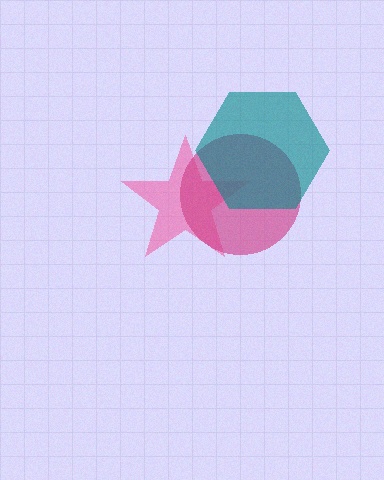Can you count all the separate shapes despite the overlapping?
Yes, there are 3 separate shapes.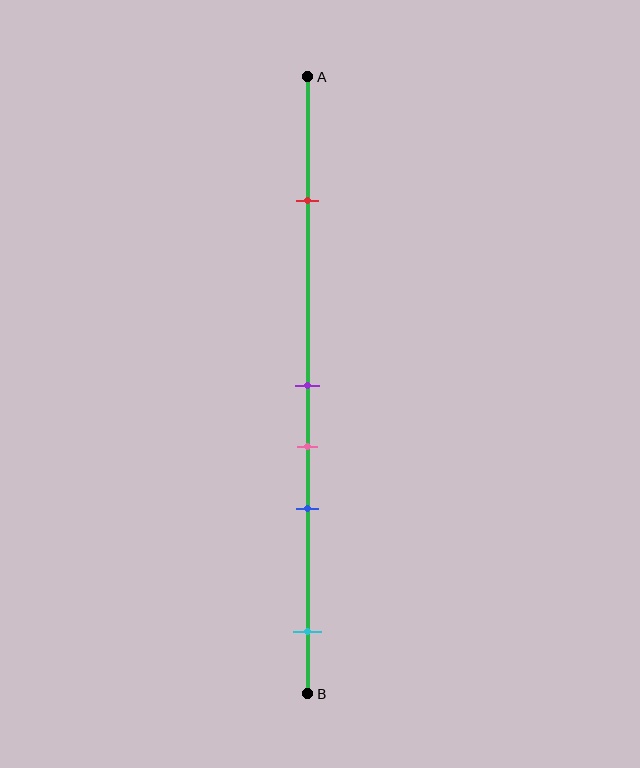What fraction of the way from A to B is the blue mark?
The blue mark is approximately 70% (0.7) of the way from A to B.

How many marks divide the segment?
There are 5 marks dividing the segment.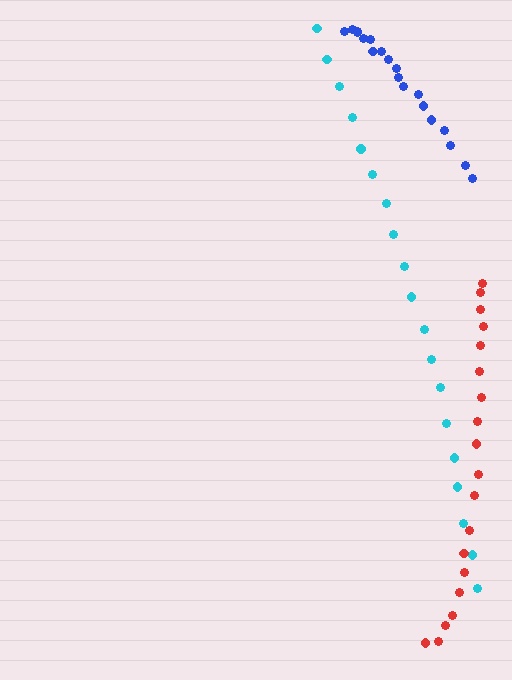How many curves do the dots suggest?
There are 3 distinct paths.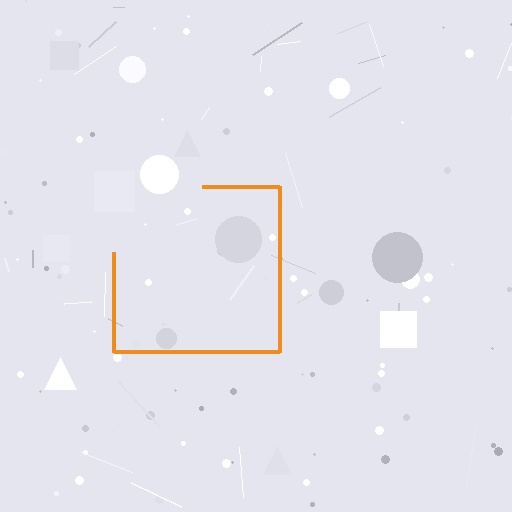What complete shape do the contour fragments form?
The contour fragments form a square.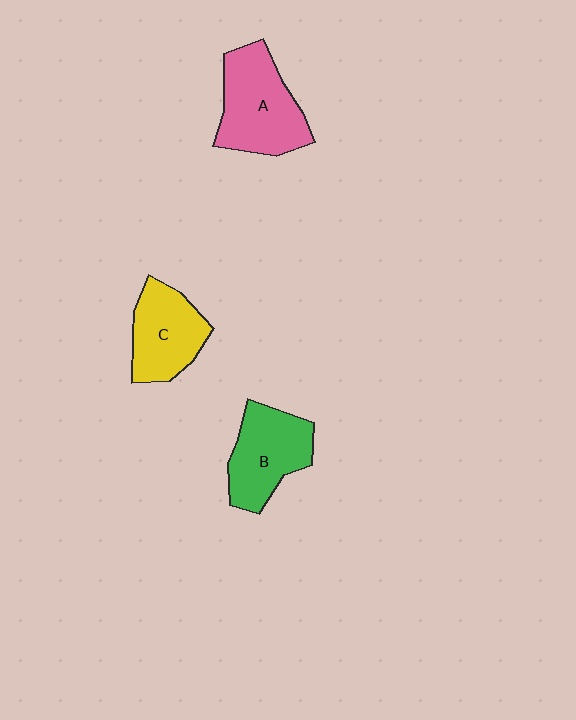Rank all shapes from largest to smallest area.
From largest to smallest: A (pink), B (green), C (yellow).